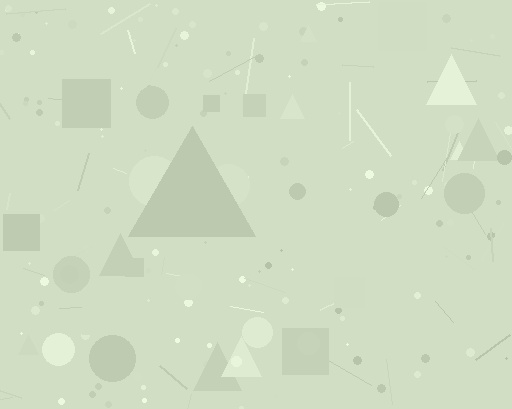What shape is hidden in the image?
A triangle is hidden in the image.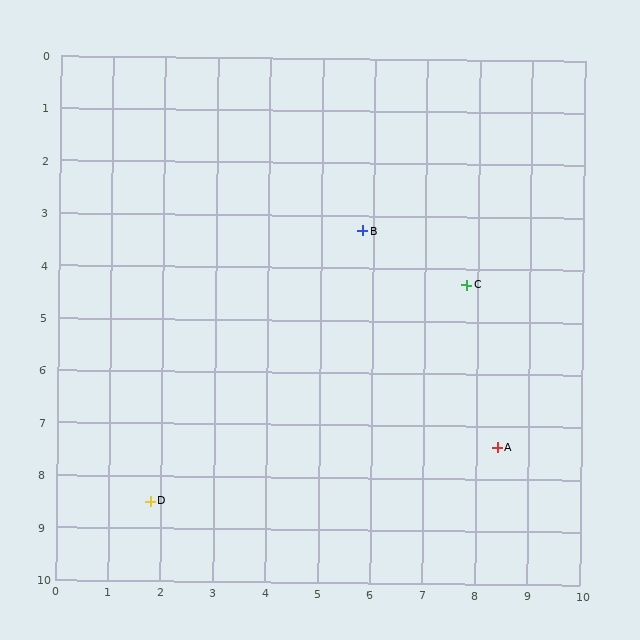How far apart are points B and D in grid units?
Points B and D are about 6.6 grid units apart.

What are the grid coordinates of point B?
Point B is at approximately (5.8, 3.3).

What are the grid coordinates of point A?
Point A is at approximately (8.4, 7.4).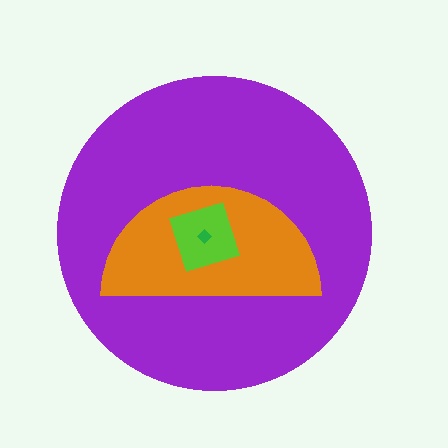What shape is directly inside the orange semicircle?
The lime square.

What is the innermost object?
The green diamond.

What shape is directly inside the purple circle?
The orange semicircle.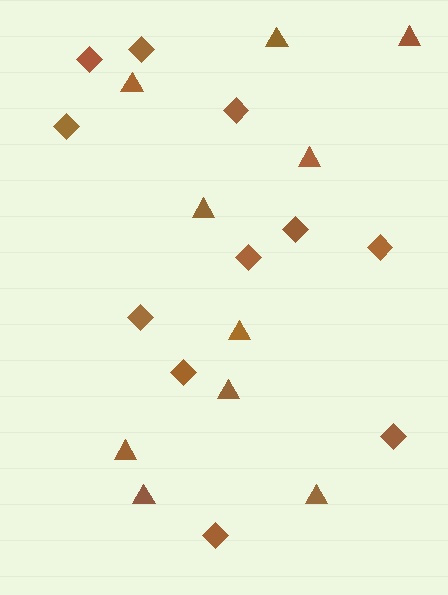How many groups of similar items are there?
There are 2 groups: one group of diamonds (11) and one group of triangles (10).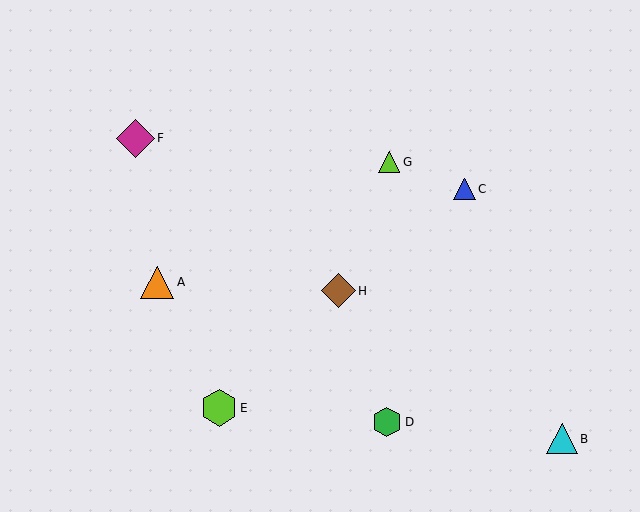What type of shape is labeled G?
Shape G is a lime triangle.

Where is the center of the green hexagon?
The center of the green hexagon is at (387, 422).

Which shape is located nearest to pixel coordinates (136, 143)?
The magenta diamond (labeled F) at (135, 138) is nearest to that location.